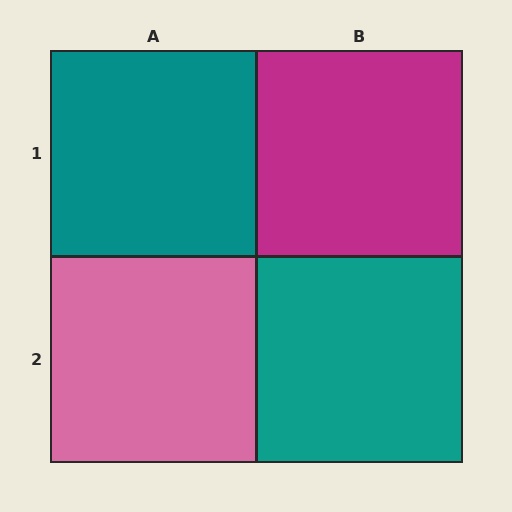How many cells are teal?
2 cells are teal.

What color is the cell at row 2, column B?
Teal.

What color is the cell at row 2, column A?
Pink.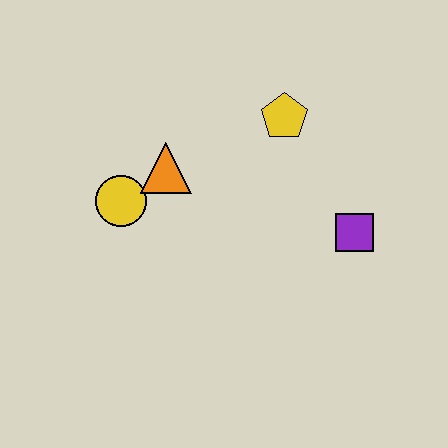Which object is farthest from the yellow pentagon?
The yellow circle is farthest from the yellow pentagon.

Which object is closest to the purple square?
The yellow pentagon is closest to the purple square.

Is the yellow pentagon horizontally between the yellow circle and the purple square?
Yes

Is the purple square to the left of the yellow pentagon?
No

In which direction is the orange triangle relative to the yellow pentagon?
The orange triangle is to the left of the yellow pentagon.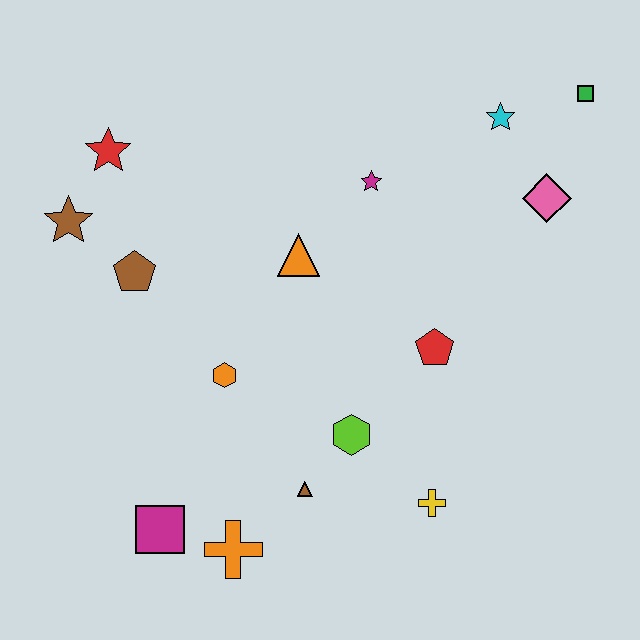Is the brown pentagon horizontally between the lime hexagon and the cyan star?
No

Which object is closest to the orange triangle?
The magenta star is closest to the orange triangle.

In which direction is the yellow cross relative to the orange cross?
The yellow cross is to the right of the orange cross.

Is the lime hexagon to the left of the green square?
Yes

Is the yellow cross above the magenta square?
Yes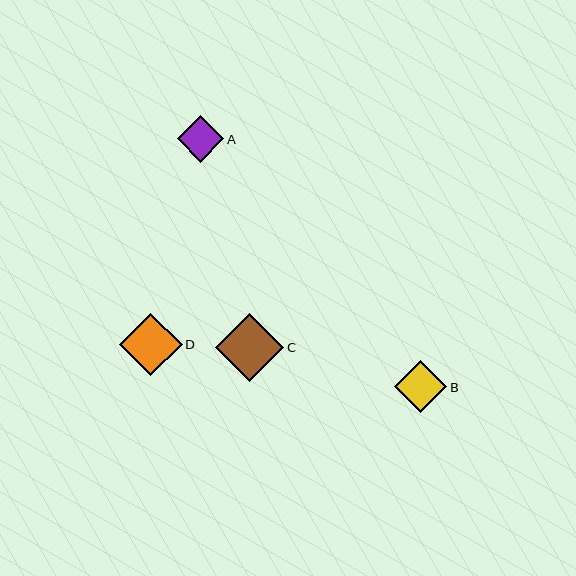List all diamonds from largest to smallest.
From largest to smallest: C, D, B, A.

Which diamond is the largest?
Diamond C is the largest with a size of approximately 68 pixels.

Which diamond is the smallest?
Diamond A is the smallest with a size of approximately 47 pixels.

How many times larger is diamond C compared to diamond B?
Diamond C is approximately 1.3 times the size of diamond B.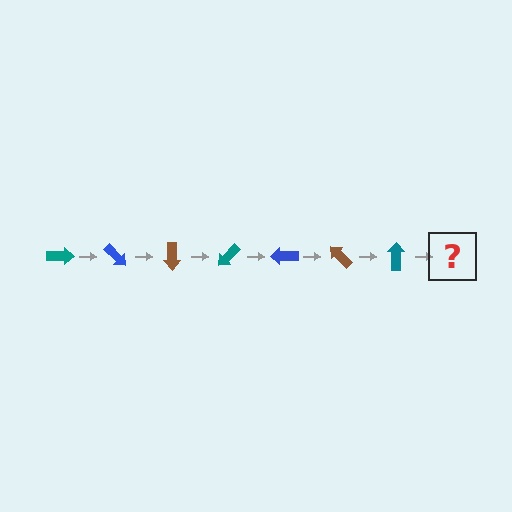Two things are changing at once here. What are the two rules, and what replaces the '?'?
The two rules are that it rotates 45 degrees each step and the color cycles through teal, blue, and brown. The '?' should be a blue arrow, rotated 315 degrees from the start.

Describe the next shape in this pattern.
It should be a blue arrow, rotated 315 degrees from the start.